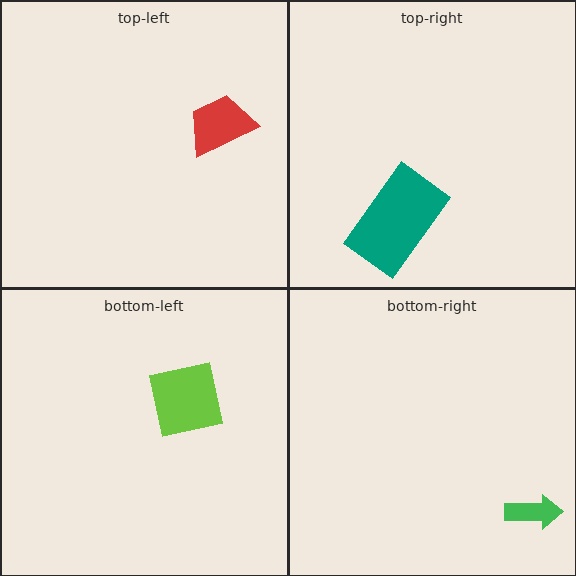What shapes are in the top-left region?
The red trapezoid.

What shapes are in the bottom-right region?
The green arrow.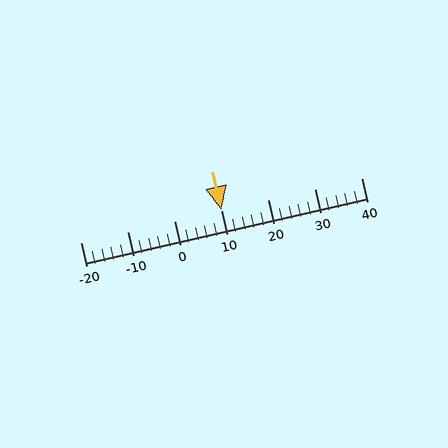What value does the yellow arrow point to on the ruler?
The yellow arrow points to approximately 10.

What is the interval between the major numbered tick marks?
The major tick marks are spaced 10 units apart.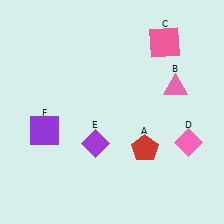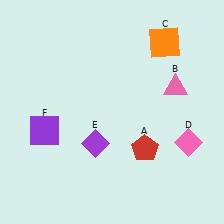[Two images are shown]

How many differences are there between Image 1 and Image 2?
There is 1 difference between the two images.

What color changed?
The square (C) changed from pink in Image 1 to orange in Image 2.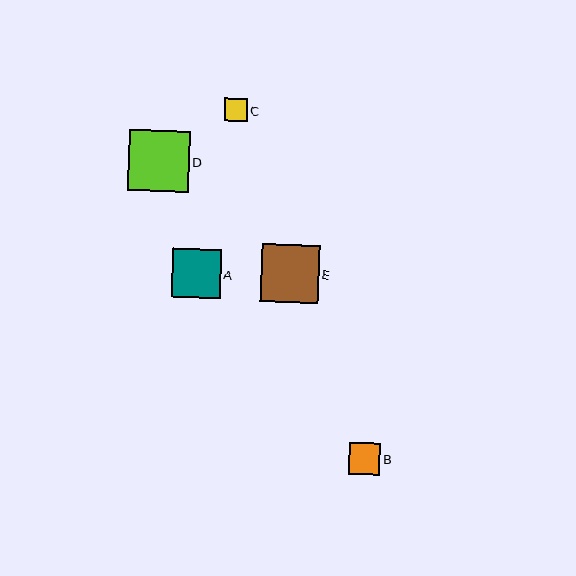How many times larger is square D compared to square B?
Square D is approximately 1.9 times the size of square B.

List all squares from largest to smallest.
From largest to smallest: D, E, A, B, C.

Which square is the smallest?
Square C is the smallest with a size of approximately 23 pixels.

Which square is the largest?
Square D is the largest with a size of approximately 61 pixels.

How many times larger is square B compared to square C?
Square B is approximately 1.4 times the size of square C.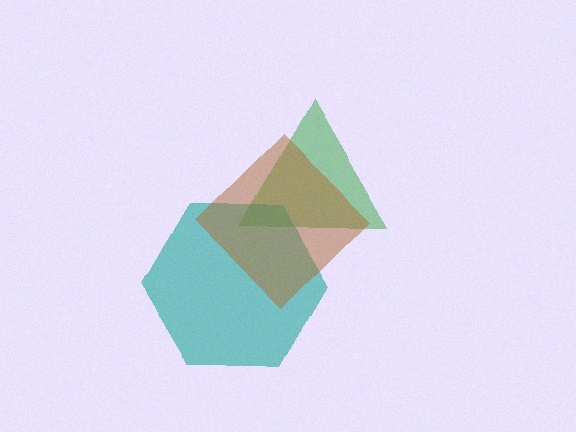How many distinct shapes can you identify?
There are 3 distinct shapes: a green triangle, a teal hexagon, a brown diamond.